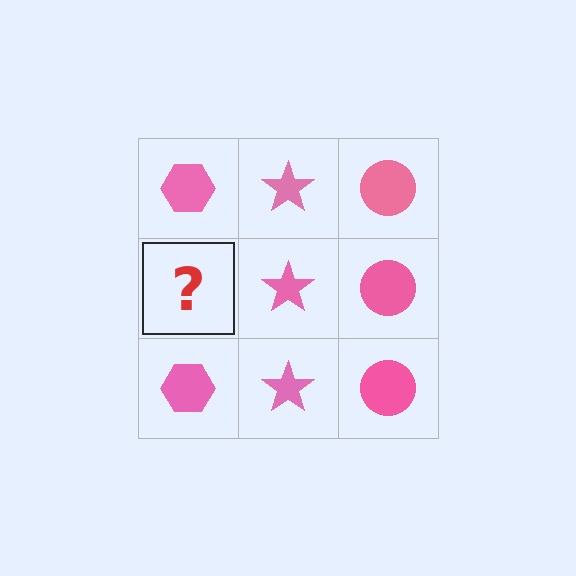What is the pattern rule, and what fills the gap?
The rule is that each column has a consistent shape. The gap should be filled with a pink hexagon.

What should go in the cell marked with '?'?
The missing cell should contain a pink hexagon.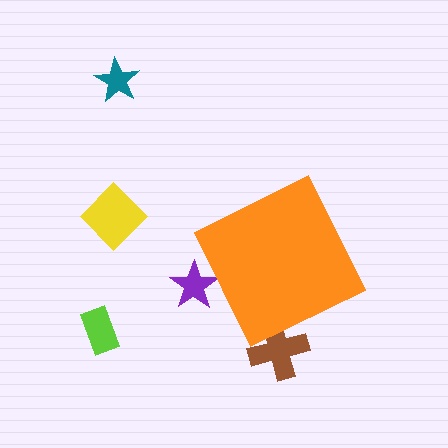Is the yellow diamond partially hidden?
No, the yellow diamond is fully visible.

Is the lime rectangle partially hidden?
No, the lime rectangle is fully visible.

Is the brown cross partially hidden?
Yes, the brown cross is partially hidden behind the orange diamond.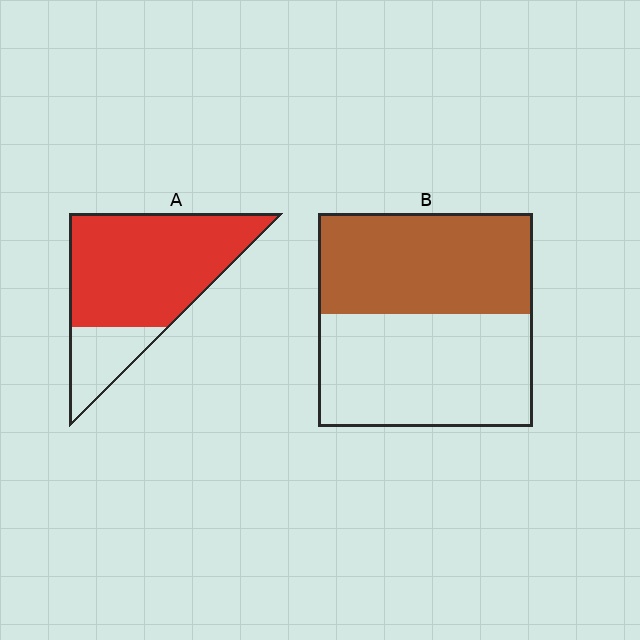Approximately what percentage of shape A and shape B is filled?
A is approximately 80% and B is approximately 45%.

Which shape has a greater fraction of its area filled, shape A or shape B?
Shape A.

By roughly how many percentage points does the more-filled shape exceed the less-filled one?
By roughly 30 percentage points (A over B).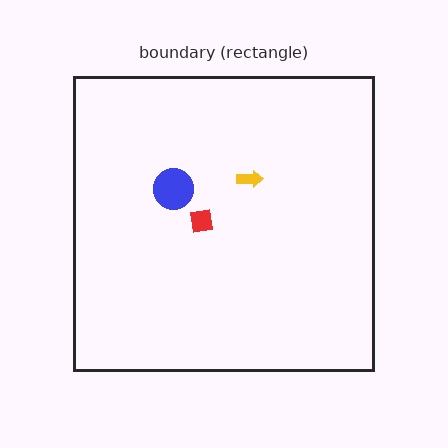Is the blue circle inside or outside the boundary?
Inside.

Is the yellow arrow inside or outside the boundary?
Inside.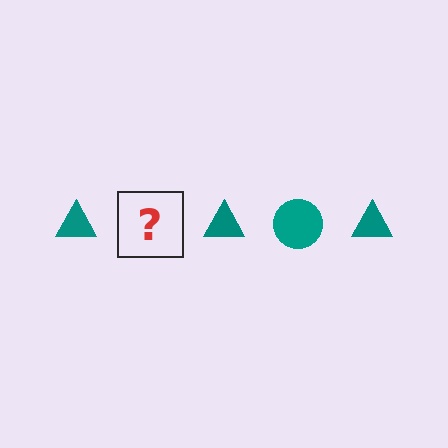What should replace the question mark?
The question mark should be replaced with a teal circle.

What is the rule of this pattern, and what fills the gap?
The rule is that the pattern cycles through triangle, circle shapes in teal. The gap should be filled with a teal circle.